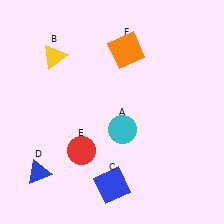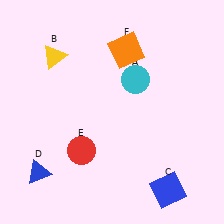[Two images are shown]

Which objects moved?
The objects that moved are: the cyan circle (A), the blue square (C).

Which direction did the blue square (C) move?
The blue square (C) moved right.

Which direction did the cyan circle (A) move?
The cyan circle (A) moved up.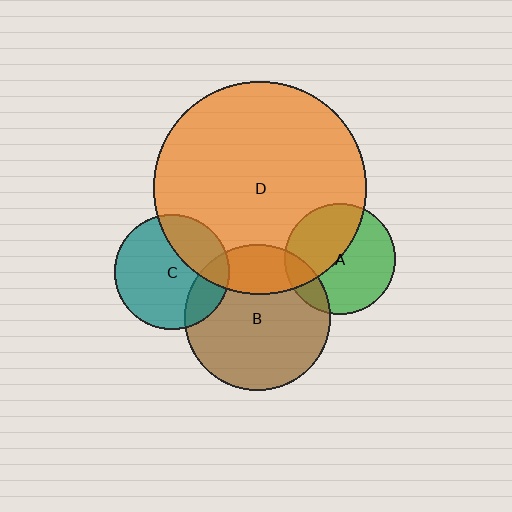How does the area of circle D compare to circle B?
Approximately 2.1 times.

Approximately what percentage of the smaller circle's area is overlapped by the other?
Approximately 20%.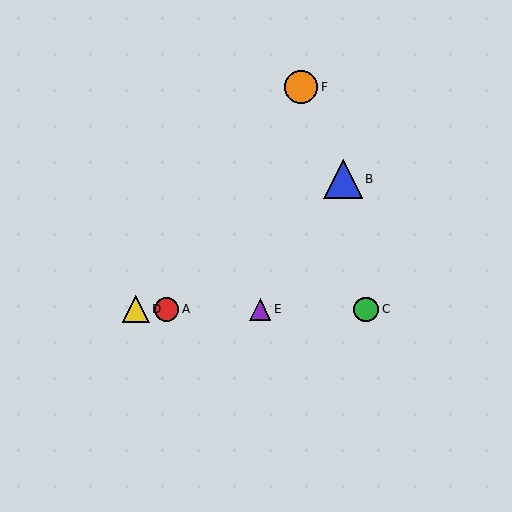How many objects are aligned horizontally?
4 objects (A, C, D, E) are aligned horizontally.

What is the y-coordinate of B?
Object B is at y≈179.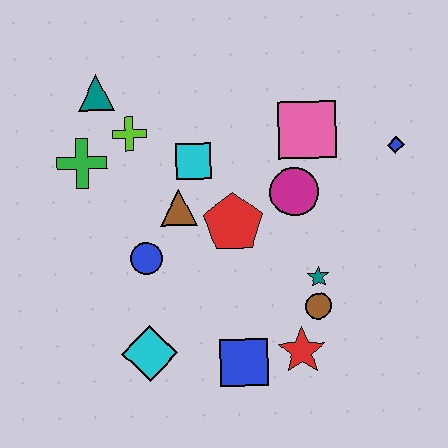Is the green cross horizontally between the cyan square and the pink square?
No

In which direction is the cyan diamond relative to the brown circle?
The cyan diamond is to the left of the brown circle.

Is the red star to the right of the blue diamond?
No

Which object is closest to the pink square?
The magenta circle is closest to the pink square.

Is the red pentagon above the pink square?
No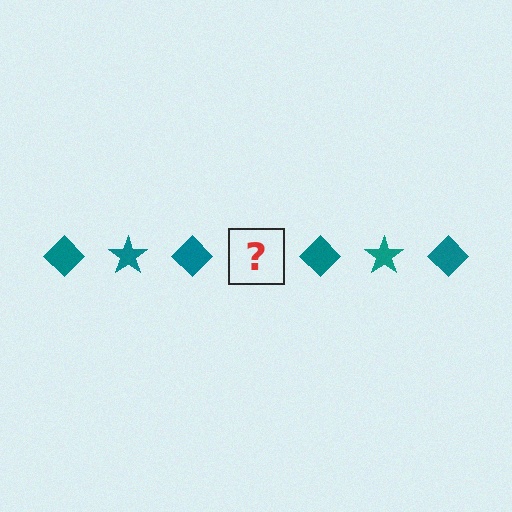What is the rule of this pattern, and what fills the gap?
The rule is that the pattern cycles through diamond, star shapes in teal. The gap should be filled with a teal star.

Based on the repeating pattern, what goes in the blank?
The blank should be a teal star.